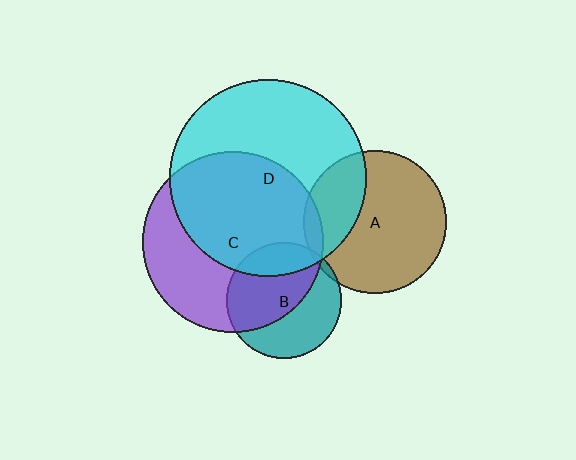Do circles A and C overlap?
Yes.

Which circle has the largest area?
Circle D (cyan).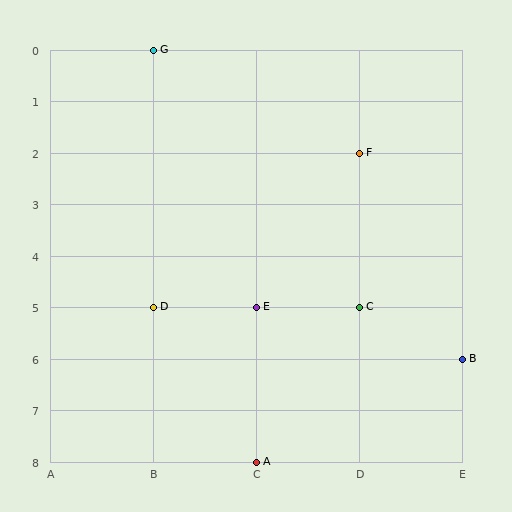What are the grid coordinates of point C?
Point C is at grid coordinates (D, 5).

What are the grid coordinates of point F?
Point F is at grid coordinates (D, 2).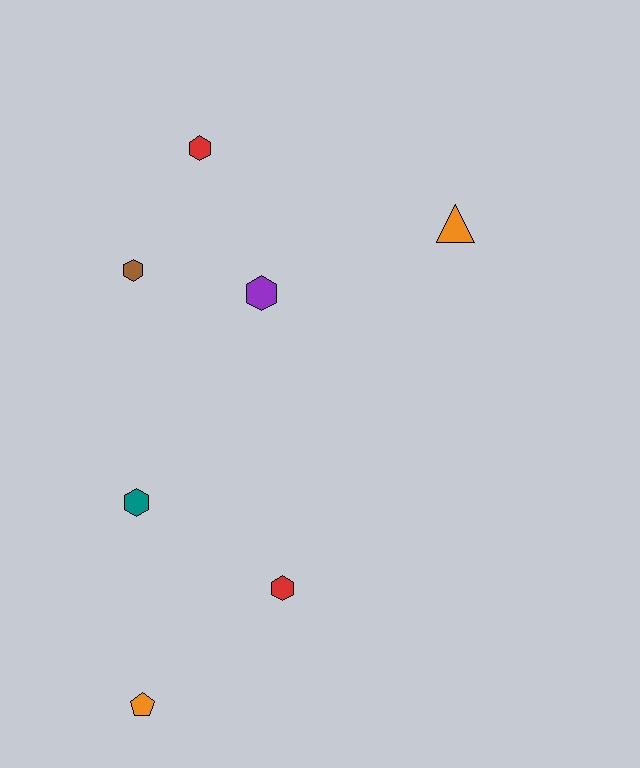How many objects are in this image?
There are 7 objects.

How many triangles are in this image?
There is 1 triangle.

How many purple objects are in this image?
There is 1 purple object.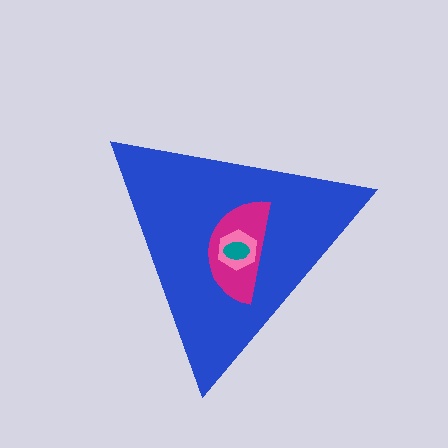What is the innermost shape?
The teal ellipse.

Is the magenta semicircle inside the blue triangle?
Yes.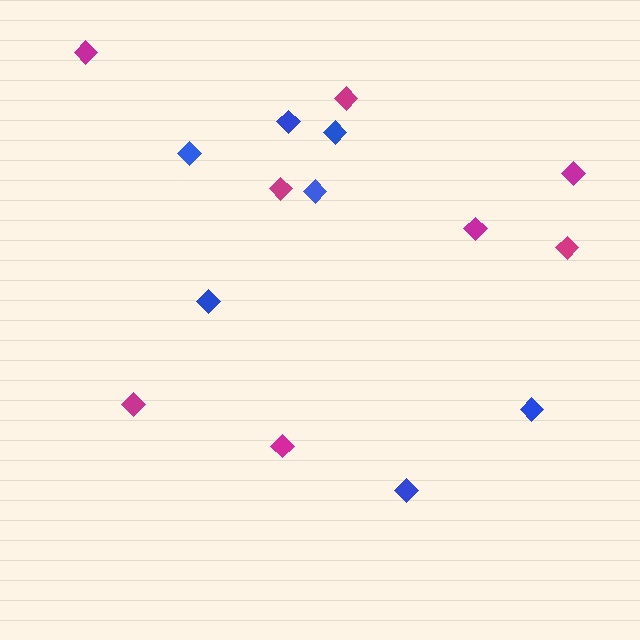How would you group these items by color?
There are 2 groups: one group of magenta diamonds (8) and one group of blue diamonds (7).